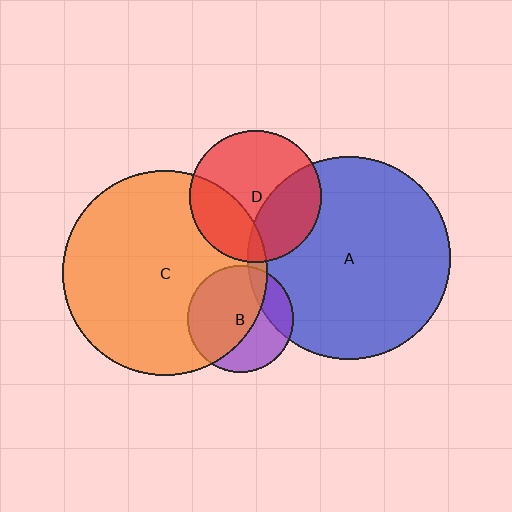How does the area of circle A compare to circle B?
Approximately 3.6 times.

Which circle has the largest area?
Circle C (orange).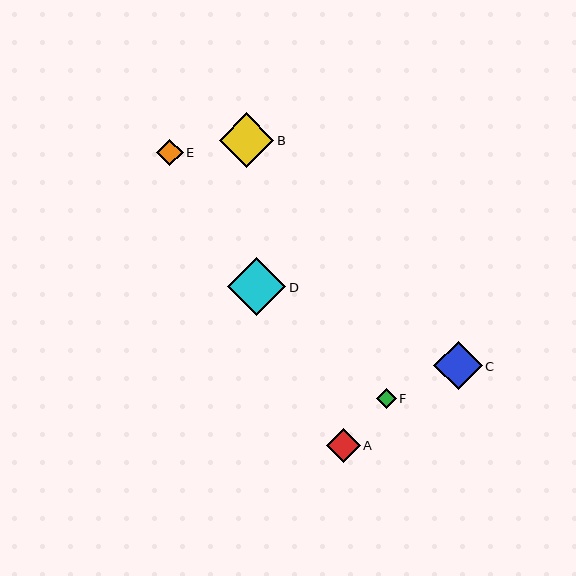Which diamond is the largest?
Diamond D is the largest with a size of approximately 58 pixels.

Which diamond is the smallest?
Diamond F is the smallest with a size of approximately 20 pixels.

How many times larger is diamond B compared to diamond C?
Diamond B is approximately 1.1 times the size of diamond C.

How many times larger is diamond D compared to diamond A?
Diamond D is approximately 1.7 times the size of diamond A.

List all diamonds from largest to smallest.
From largest to smallest: D, B, C, A, E, F.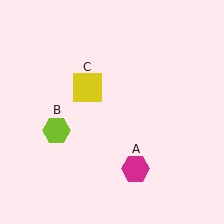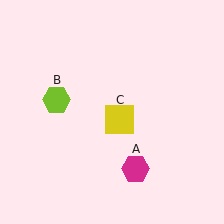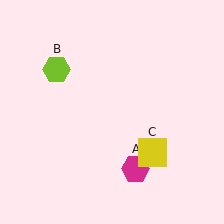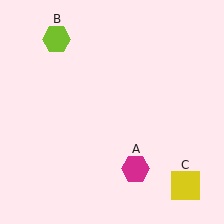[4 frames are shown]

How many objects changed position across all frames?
2 objects changed position: lime hexagon (object B), yellow square (object C).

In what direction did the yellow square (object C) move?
The yellow square (object C) moved down and to the right.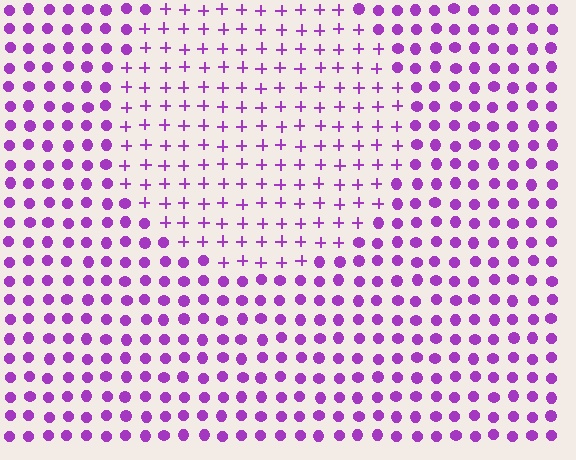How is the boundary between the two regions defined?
The boundary is defined by a change in element shape: plus signs inside vs. circles outside. All elements share the same color and spacing.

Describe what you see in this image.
The image is filled with small purple elements arranged in a uniform grid. A circle-shaped region contains plus signs, while the surrounding area contains circles. The boundary is defined purely by the change in element shape.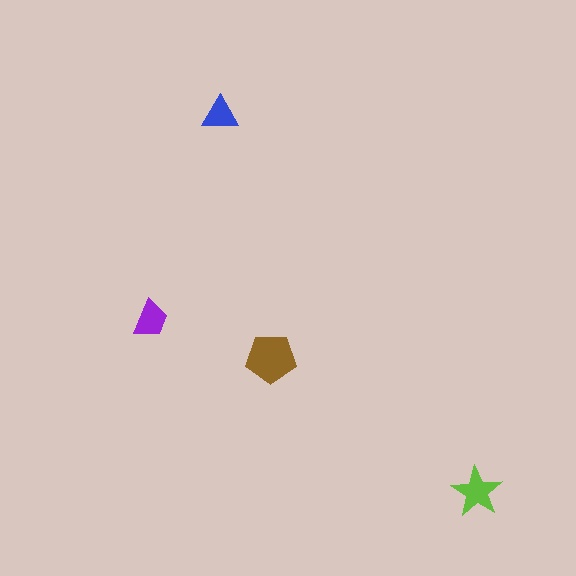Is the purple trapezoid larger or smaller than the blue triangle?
Larger.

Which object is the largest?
The brown pentagon.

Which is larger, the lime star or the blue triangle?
The lime star.